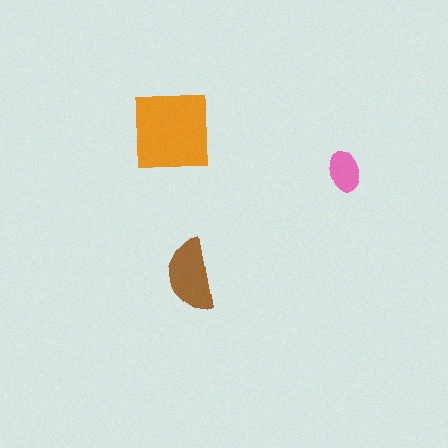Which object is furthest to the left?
The orange square is leftmost.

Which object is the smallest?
The pink ellipse.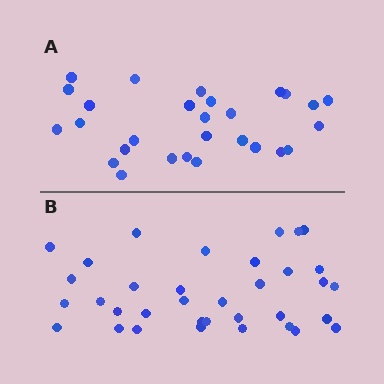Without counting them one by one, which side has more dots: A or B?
Region B (the bottom region) has more dots.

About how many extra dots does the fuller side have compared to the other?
Region B has roughly 8 or so more dots than region A.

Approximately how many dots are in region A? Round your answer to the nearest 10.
About 30 dots. (The exact count is 28, which rounds to 30.)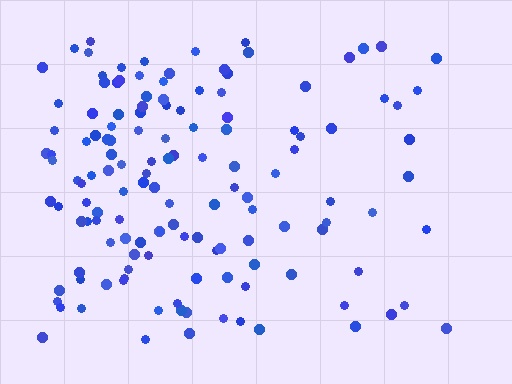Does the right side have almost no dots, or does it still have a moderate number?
Still a moderate number, just noticeably fewer than the left.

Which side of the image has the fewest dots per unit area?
The right.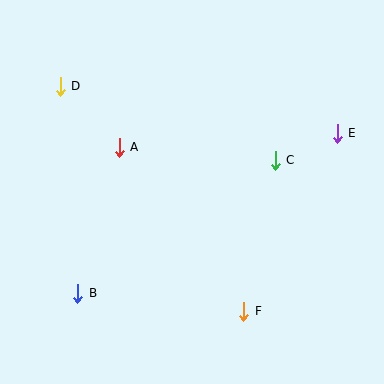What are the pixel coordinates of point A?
Point A is at (119, 147).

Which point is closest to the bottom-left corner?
Point B is closest to the bottom-left corner.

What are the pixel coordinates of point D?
Point D is at (60, 86).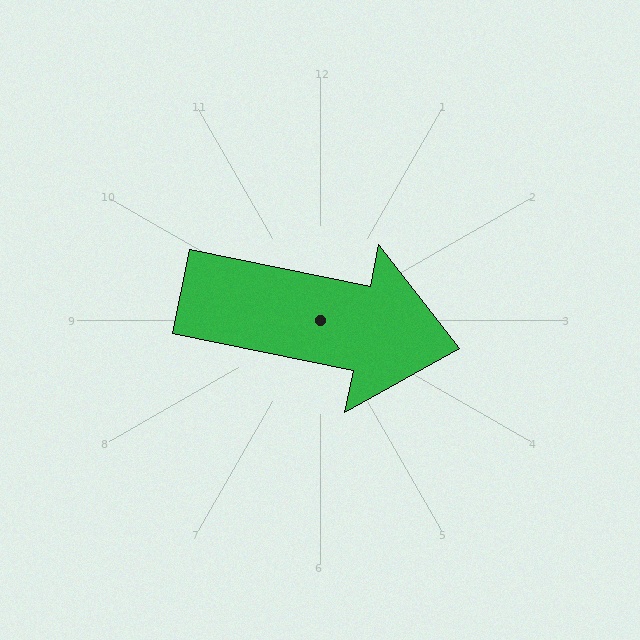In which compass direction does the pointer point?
East.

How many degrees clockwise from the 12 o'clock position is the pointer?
Approximately 101 degrees.